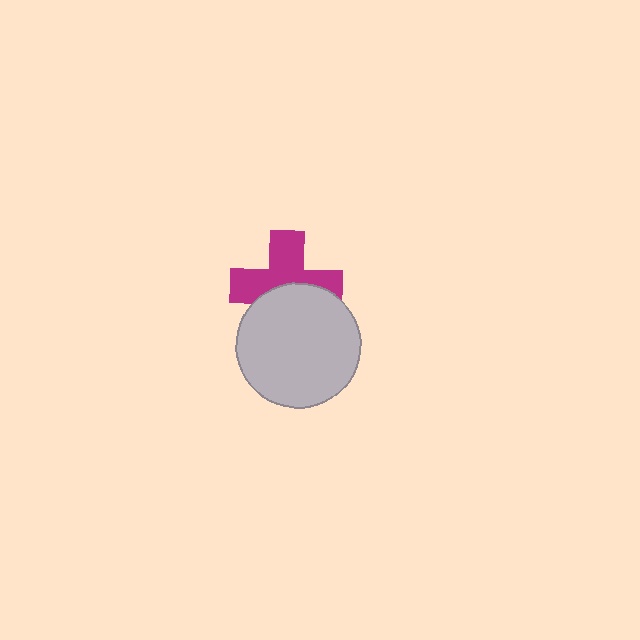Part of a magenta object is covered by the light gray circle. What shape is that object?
It is a cross.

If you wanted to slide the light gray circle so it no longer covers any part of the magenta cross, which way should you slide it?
Slide it down — that is the most direct way to separate the two shapes.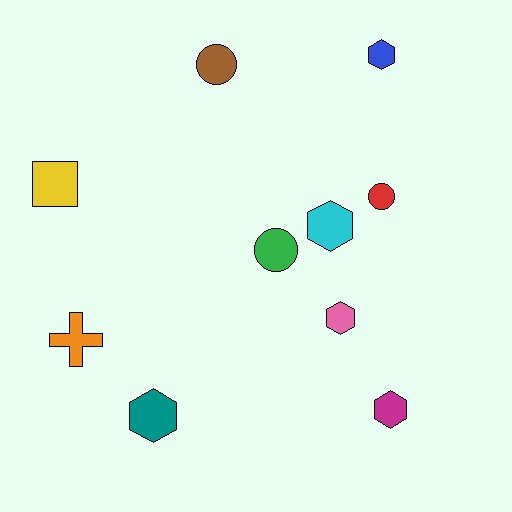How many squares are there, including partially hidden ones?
There is 1 square.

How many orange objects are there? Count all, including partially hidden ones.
There is 1 orange object.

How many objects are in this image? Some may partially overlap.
There are 10 objects.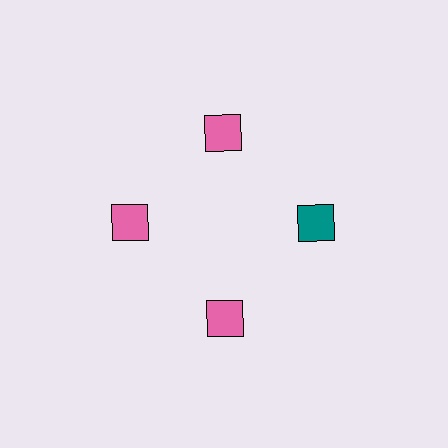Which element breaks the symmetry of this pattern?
The teal square at roughly the 3 o'clock position breaks the symmetry. All other shapes are pink squares.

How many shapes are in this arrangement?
There are 4 shapes arranged in a ring pattern.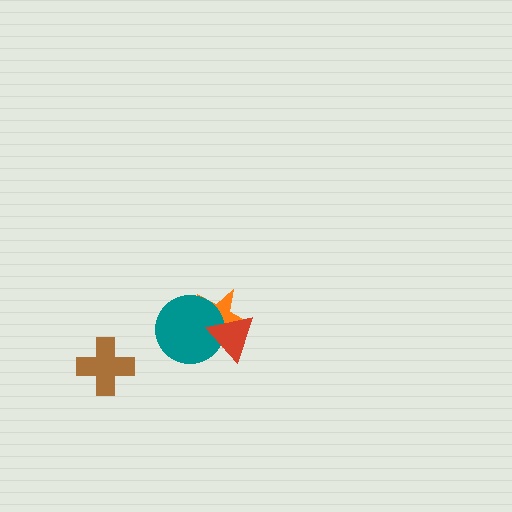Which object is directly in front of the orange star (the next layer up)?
The teal circle is directly in front of the orange star.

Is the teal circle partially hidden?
Yes, it is partially covered by another shape.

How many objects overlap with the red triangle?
2 objects overlap with the red triangle.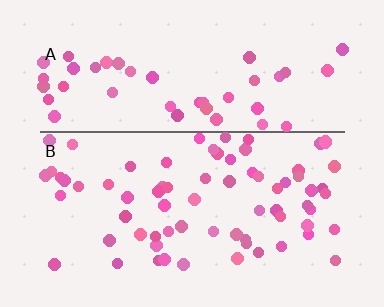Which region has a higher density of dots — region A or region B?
B (the bottom).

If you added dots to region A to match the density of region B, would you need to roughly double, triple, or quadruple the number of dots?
Approximately double.